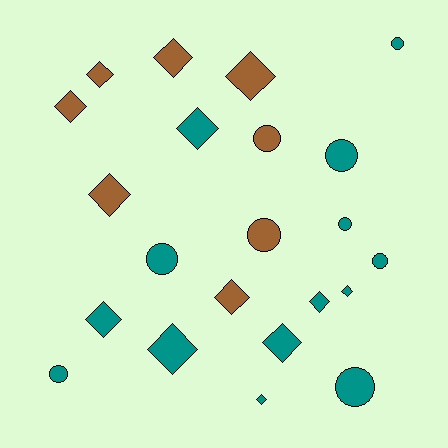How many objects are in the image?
There are 22 objects.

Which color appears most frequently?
Teal, with 14 objects.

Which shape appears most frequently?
Diamond, with 13 objects.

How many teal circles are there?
There are 7 teal circles.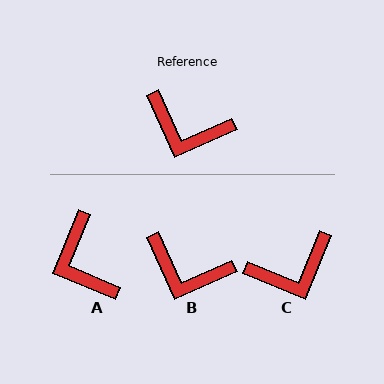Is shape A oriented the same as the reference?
No, it is off by about 46 degrees.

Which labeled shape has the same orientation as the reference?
B.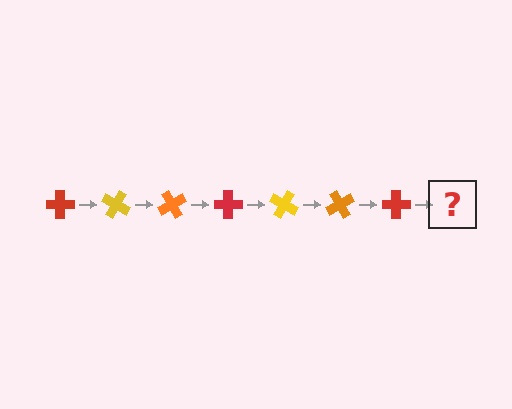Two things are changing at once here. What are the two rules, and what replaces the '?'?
The two rules are that it rotates 30 degrees each step and the color cycles through red, yellow, and orange. The '?' should be a yellow cross, rotated 210 degrees from the start.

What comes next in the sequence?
The next element should be a yellow cross, rotated 210 degrees from the start.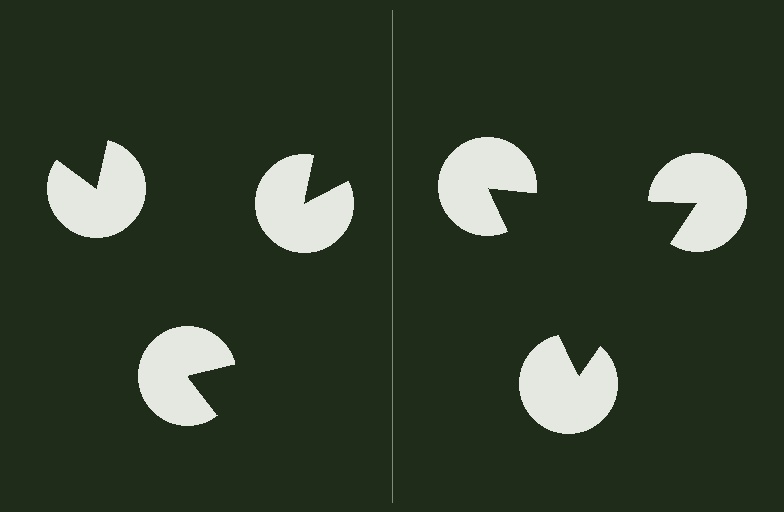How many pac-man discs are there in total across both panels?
6 — 3 on each side.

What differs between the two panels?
The pac-man discs are positioned identically on both sides; only the wedge orientations differ. On the right they align to a triangle; on the left they are misaligned.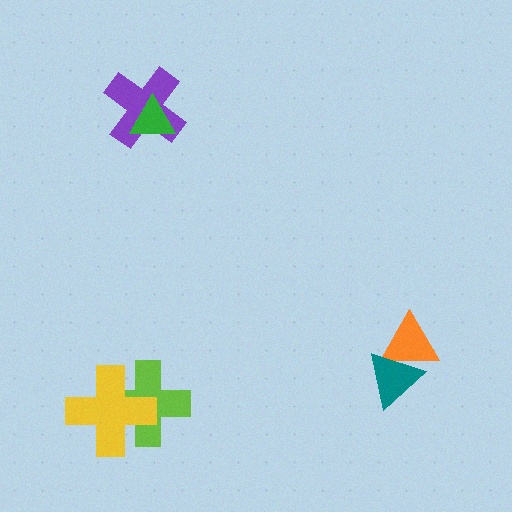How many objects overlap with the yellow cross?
1 object overlaps with the yellow cross.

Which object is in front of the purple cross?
The green triangle is in front of the purple cross.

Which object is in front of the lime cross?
The yellow cross is in front of the lime cross.